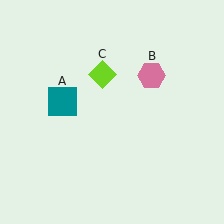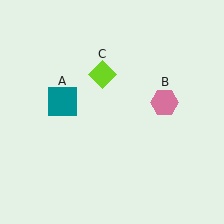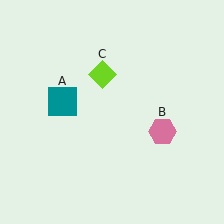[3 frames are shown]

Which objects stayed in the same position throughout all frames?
Teal square (object A) and lime diamond (object C) remained stationary.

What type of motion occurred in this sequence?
The pink hexagon (object B) rotated clockwise around the center of the scene.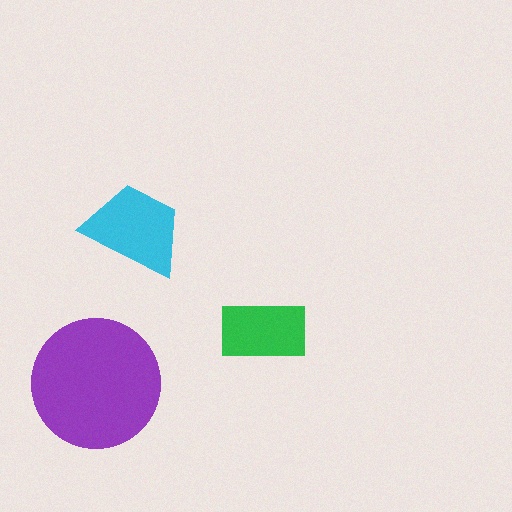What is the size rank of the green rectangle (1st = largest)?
3rd.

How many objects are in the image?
There are 3 objects in the image.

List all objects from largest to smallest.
The purple circle, the cyan trapezoid, the green rectangle.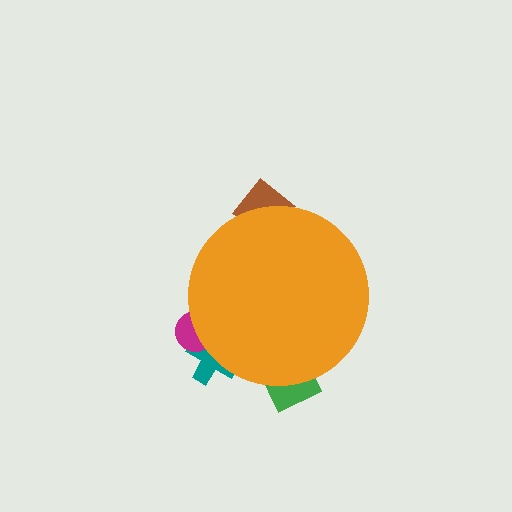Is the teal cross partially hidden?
Yes, the teal cross is partially hidden behind the orange circle.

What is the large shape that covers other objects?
An orange circle.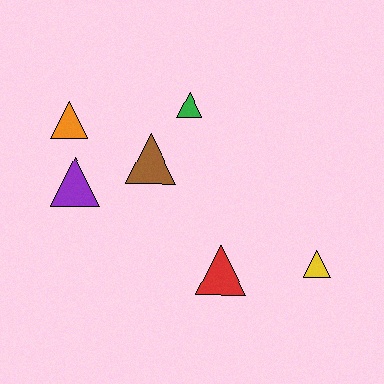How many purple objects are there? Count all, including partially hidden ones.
There is 1 purple object.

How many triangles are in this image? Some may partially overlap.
There are 6 triangles.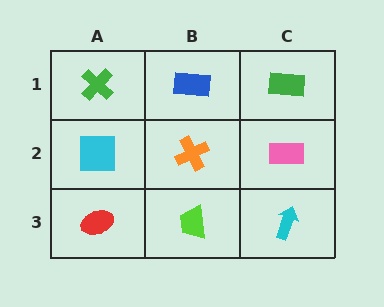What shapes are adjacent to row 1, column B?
An orange cross (row 2, column B), a green cross (row 1, column A), a green rectangle (row 1, column C).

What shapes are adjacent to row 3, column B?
An orange cross (row 2, column B), a red ellipse (row 3, column A), a cyan arrow (row 3, column C).